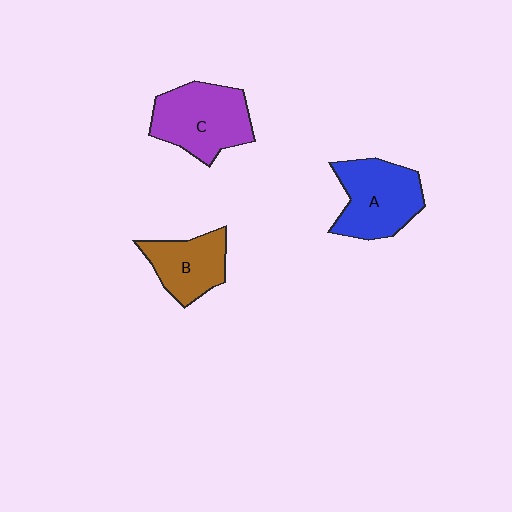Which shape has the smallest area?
Shape B (brown).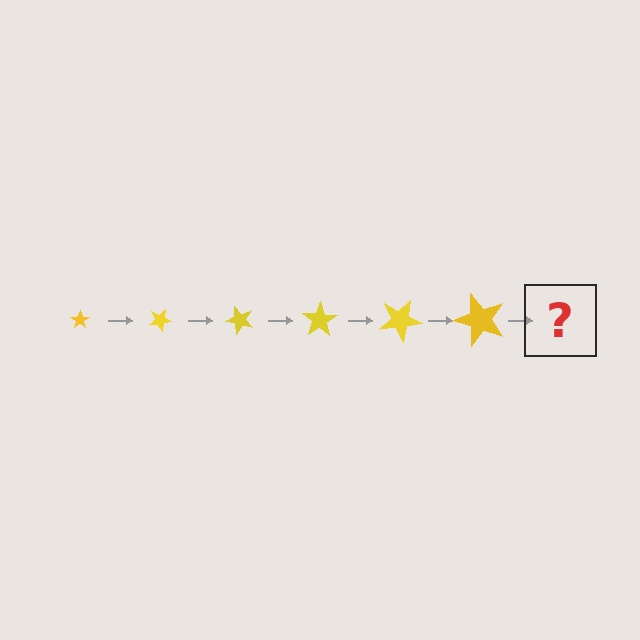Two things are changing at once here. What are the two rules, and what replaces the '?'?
The two rules are that the star grows larger each step and it rotates 25 degrees each step. The '?' should be a star, larger than the previous one and rotated 150 degrees from the start.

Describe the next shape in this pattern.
It should be a star, larger than the previous one and rotated 150 degrees from the start.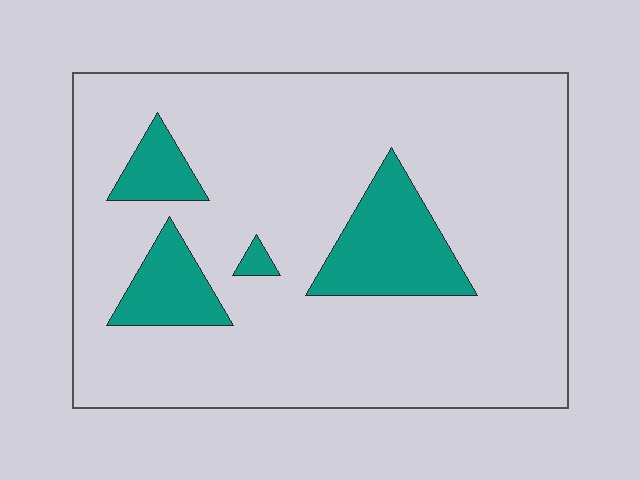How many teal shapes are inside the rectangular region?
4.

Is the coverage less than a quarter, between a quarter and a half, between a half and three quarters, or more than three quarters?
Less than a quarter.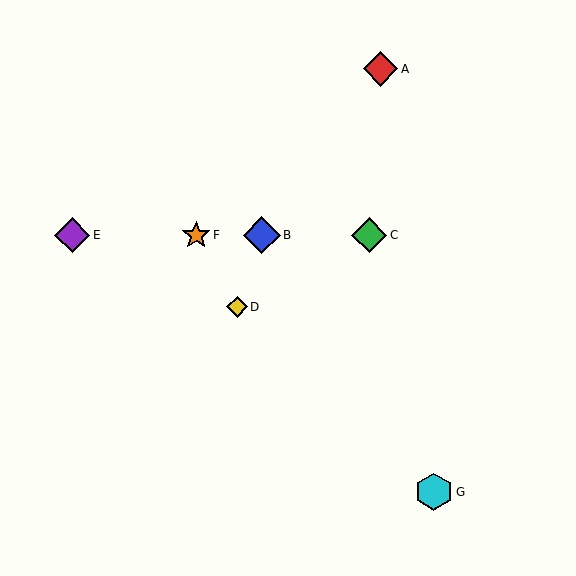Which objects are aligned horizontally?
Objects B, C, E, F are aligned horizontally.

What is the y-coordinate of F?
Object F is at y≈235.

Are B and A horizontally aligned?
No, B is at y≈235 and A is at y≈69.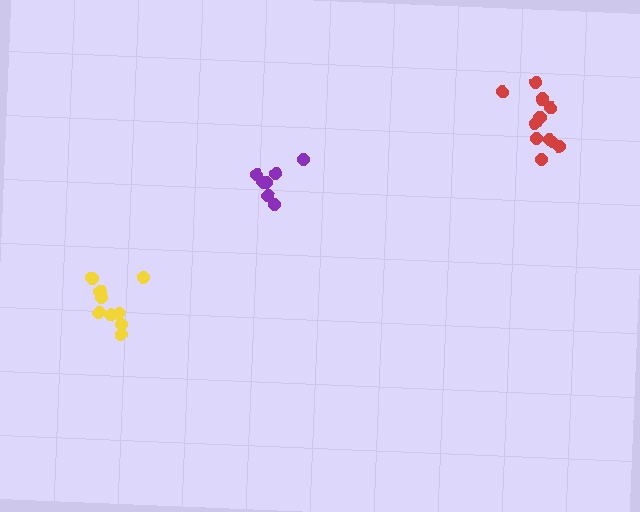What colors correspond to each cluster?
The clusters are colored: purple, yellow, red.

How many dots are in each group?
Group 1: 7 dots, Group 2: 9 dots, Group 3: 11 dots (27 total).